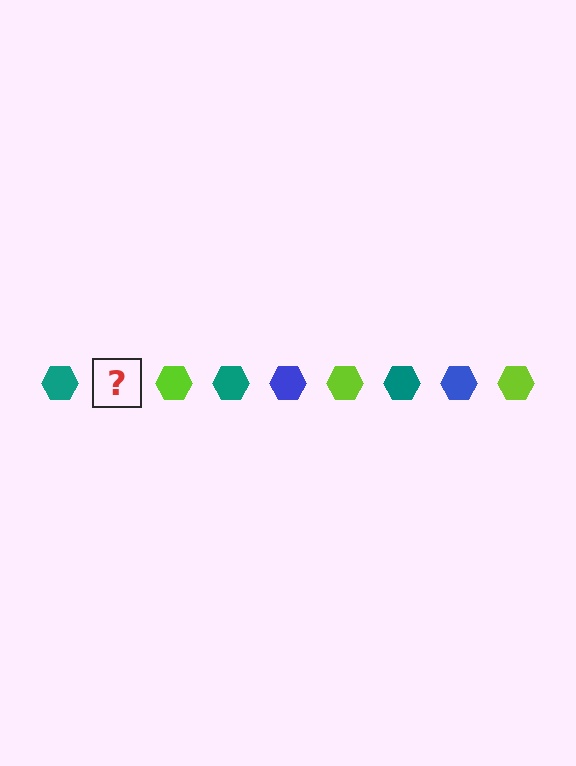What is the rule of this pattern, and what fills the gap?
The rule is that the pattern cycles through teal, blue, lime hexagons. The gap should be filled with a blue hexagon.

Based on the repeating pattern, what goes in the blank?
The blank should be a blue hexagon.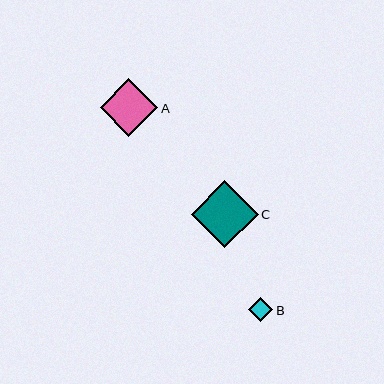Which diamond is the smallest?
Diamond B is the smallest with a size of approximately 24 pixels.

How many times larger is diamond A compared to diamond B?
Diamond A is approximately 2.4 times the size of diamond B.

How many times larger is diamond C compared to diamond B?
Diamond C is approximately 2.8 times the size of diamond B.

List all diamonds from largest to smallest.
From largest to smallest: C, A, B.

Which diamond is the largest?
Diamond C is the largest with a size of approximately 67 pixels.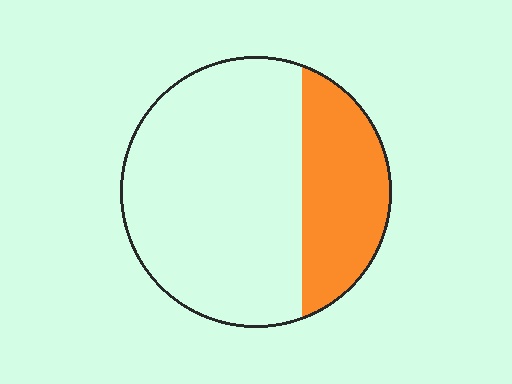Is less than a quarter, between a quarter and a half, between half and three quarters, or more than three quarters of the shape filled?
Between a quarter and a half.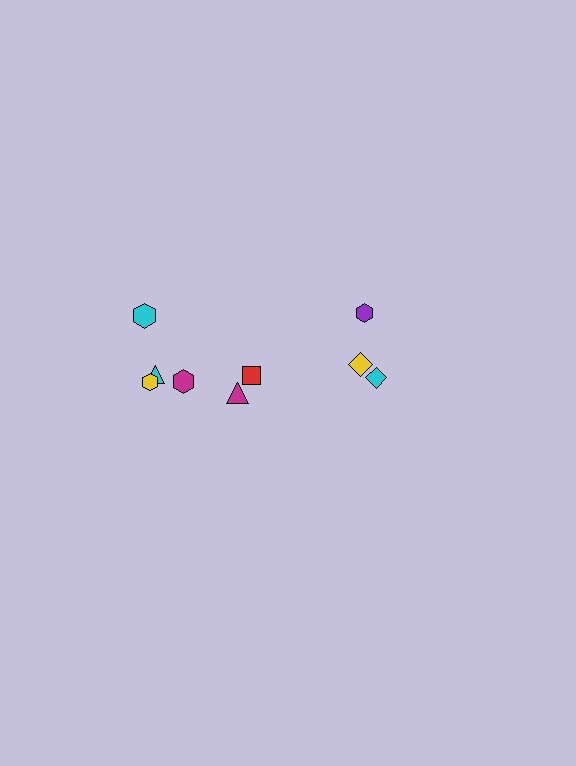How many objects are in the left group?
There are 6 objects.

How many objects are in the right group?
There are 3 objects.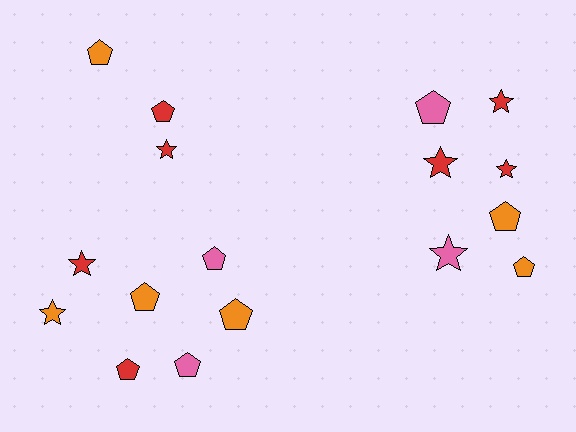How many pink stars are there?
There is 1 pink star.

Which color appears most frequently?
Red, with 7 objects.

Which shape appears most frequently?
Pentagon, with 10 objects.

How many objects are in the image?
There are 17 objects.